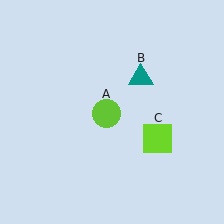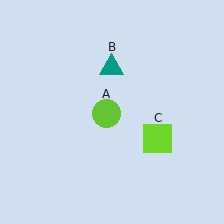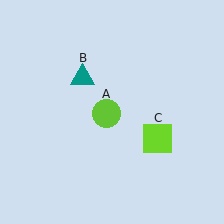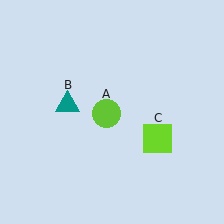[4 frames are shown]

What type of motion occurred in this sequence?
The teal triangle (object B) rotated counterclockwise around the center of the scene.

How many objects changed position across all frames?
1 object changed position: teal triangle (object B).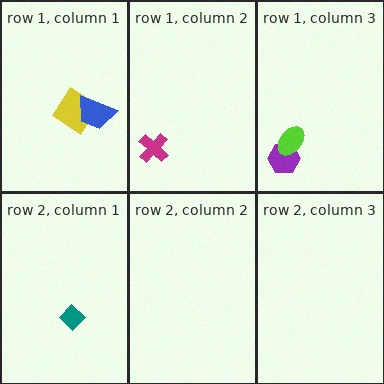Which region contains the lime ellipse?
The row 1, column 3 region.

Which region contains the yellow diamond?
The row 1, column 1 region.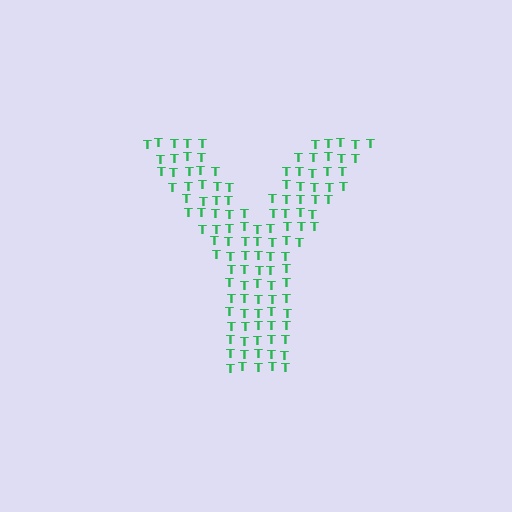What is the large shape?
The large shape is the letter Y.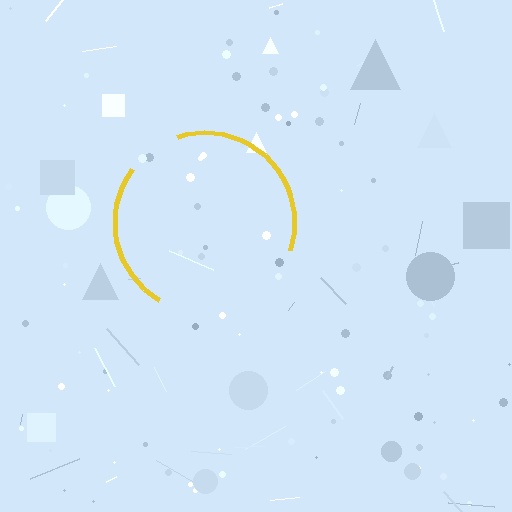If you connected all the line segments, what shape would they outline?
They would outline a circle.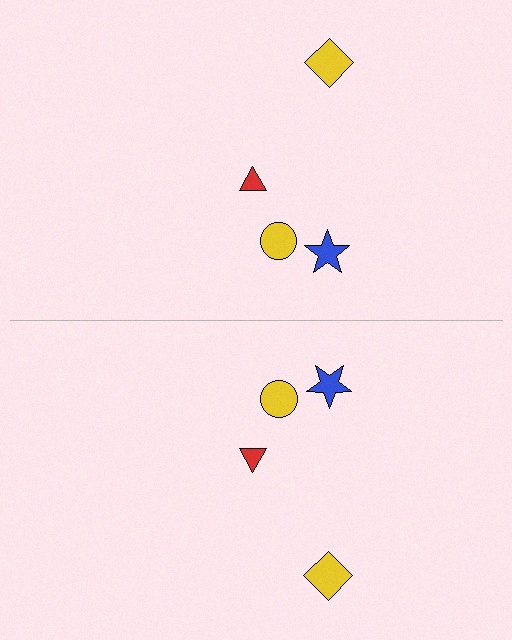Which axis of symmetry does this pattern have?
The pattern has a horizontal axis of symmetry running through the center of the image.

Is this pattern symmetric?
Yes, this pattern has bilateral (reflection) symmetry.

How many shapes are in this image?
There are 8 shapes in this image.